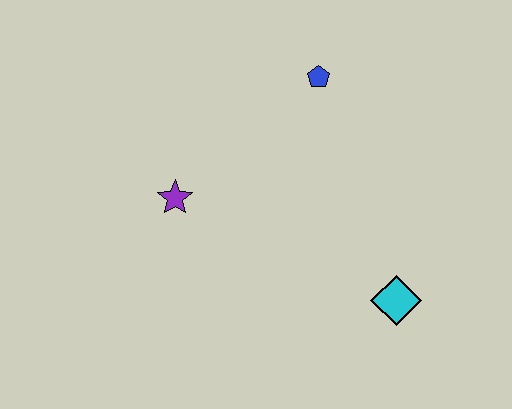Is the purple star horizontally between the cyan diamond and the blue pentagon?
No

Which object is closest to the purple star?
The blue pentagon is closest to the purple star.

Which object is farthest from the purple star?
The cyan diamond is farthest from the purple star.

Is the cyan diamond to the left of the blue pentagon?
No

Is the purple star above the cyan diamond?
Yes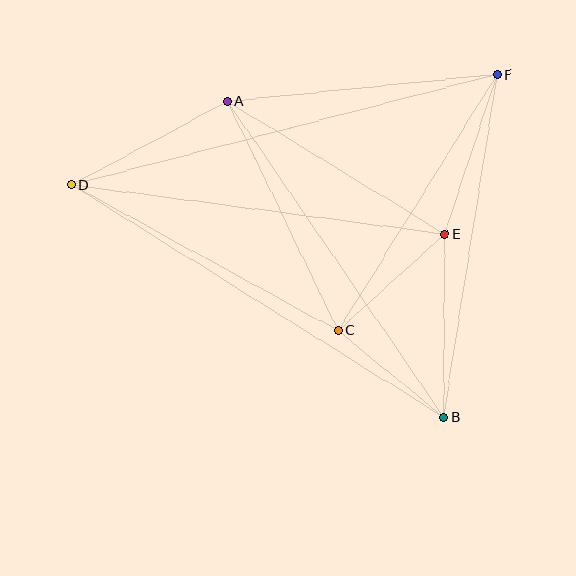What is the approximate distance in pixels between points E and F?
The distance between E and F is approximately 168 pixels.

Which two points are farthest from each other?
Points D and F are farthest from each other.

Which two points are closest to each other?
Points B and C are closest to each other.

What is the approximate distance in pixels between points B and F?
The distance between B and F is approximately 347 pixels.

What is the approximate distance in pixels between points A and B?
The distance between A and B is approximately 383 pixels.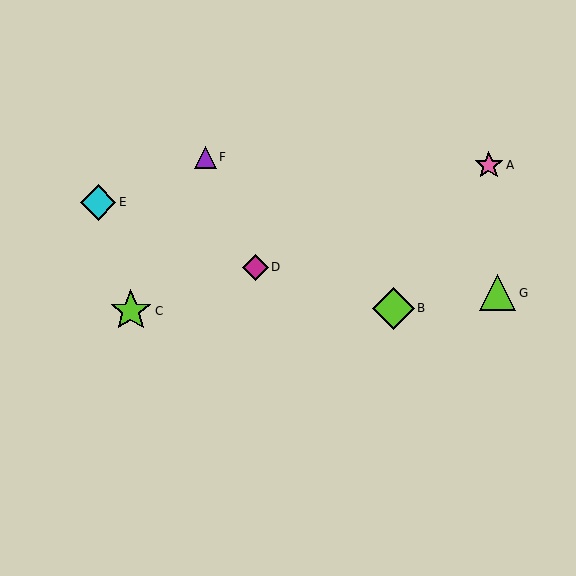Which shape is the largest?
The lime star (labeled C) is the largest.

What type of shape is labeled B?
Shape B is a lime diamond.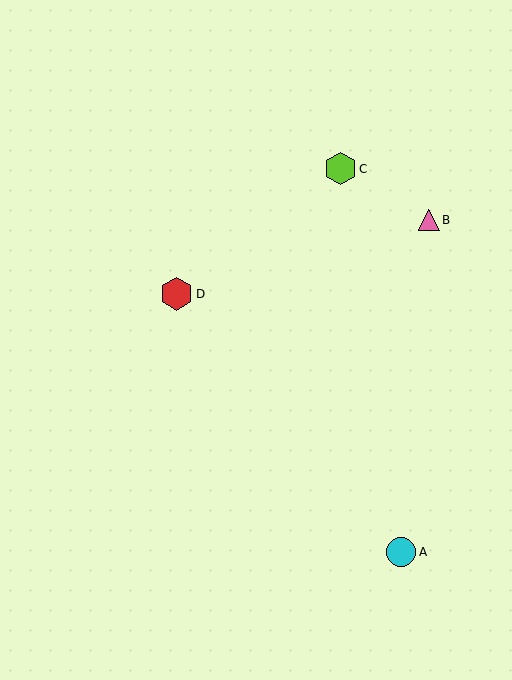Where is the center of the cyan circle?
The center of the cyan circle is at (401, 552).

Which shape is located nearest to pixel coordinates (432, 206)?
The pink triangle (labeled B) at (429, 220) is nearest to that location.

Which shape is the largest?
The red hexagon (labeled D) is the largest.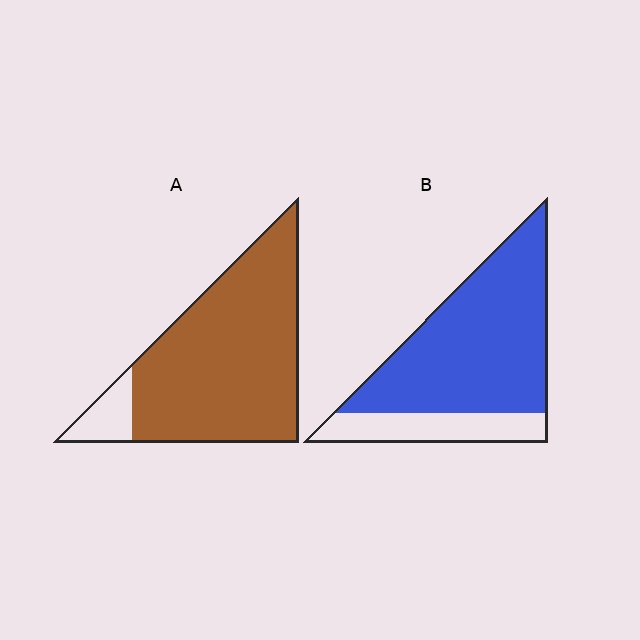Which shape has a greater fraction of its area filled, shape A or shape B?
Shape A.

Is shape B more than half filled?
Yes.